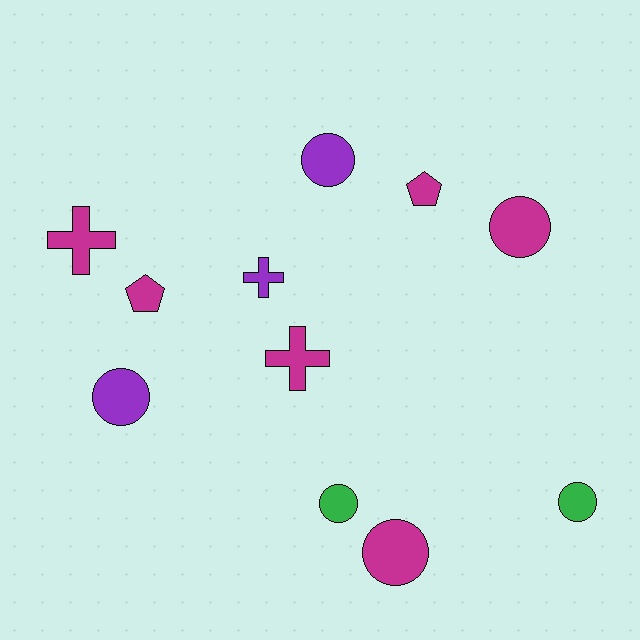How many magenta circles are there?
There are 2 magenta circles.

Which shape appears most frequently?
Circle, with 6 objects.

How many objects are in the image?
There are 11 objects.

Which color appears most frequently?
Magenta, with 6 objects.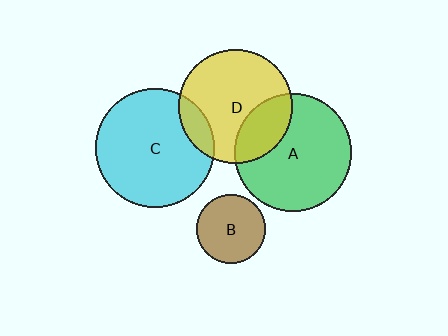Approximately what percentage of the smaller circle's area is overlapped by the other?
Approximately 25%.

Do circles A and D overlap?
Yes.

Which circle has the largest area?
Circle C (cyan).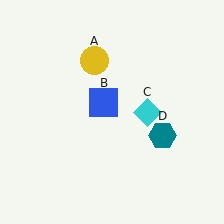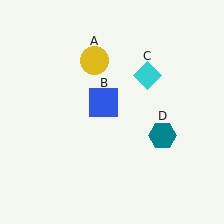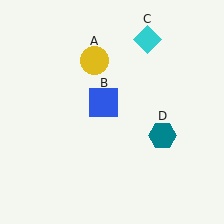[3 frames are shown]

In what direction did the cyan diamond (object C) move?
The cyan diamond (object C) moved up.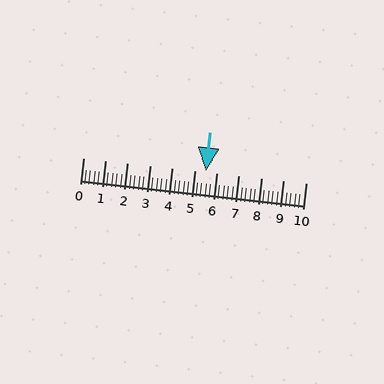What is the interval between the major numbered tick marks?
The major tick marks are spaced 1 units apart.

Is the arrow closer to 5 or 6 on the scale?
The arrow is closer to 6.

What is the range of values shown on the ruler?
The ruler shows values from 0 to 10.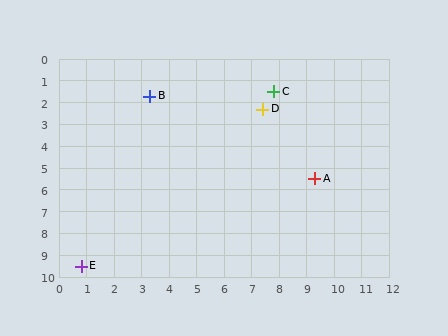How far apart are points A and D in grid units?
Points A and D are about 3.7 grid units apart.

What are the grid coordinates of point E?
Point E is at approximately (0.8, 9.5).